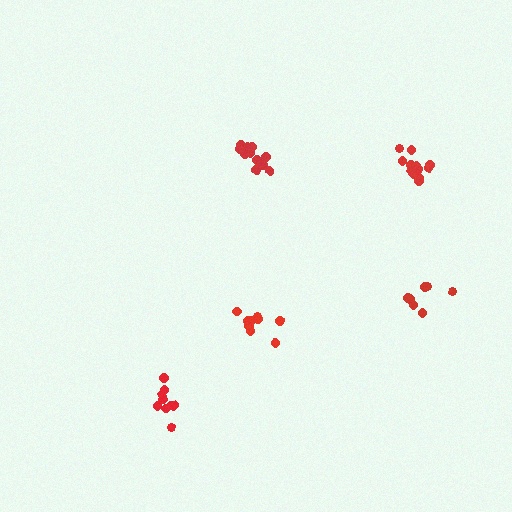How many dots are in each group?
Group 1: 12 dots, Group 2: 7 dots, Group 3: 12 dots, Group 4: 9 dots, Group 5: 9 dots (49 total).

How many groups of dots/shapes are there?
There are 5 groups.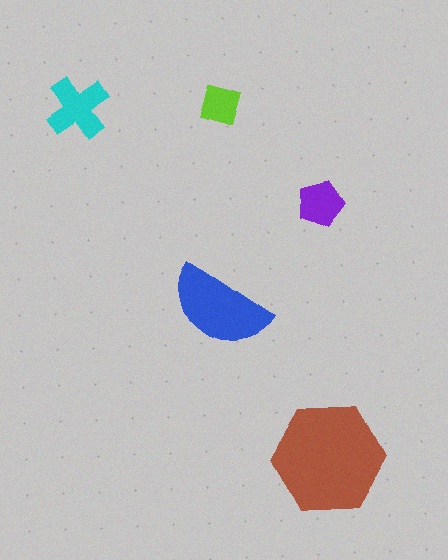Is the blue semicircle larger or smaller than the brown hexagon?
Smaller.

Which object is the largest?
The brown hexagon.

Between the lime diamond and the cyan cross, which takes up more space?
The cyan cross.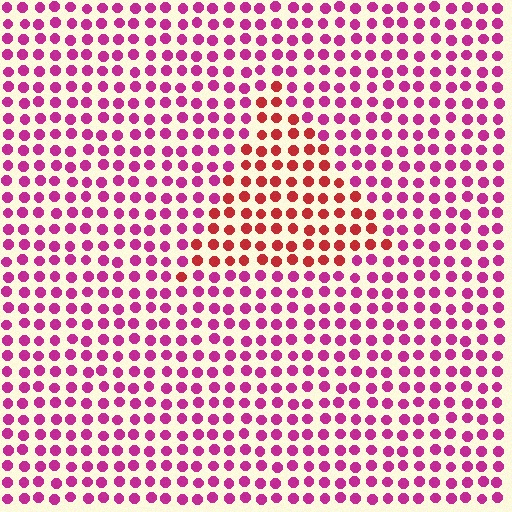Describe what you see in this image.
The image is filled with small magenta elements in a uniform arrangement. A triangle-shaped region is visible where the elements are tinted to a slightly different hue, forming a subtle color boundary.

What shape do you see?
I see a triangle.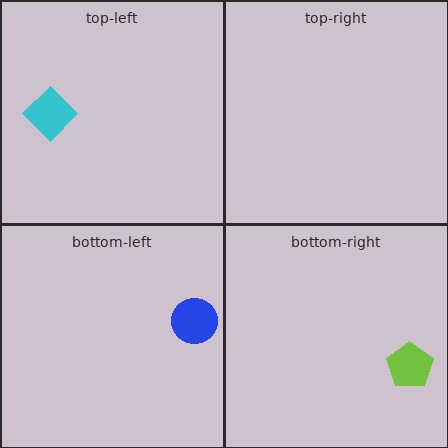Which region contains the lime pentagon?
The bottom-right region.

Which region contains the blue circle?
The bottom-left region.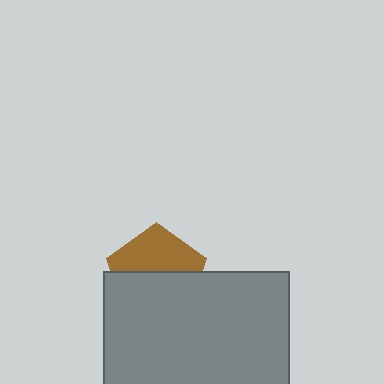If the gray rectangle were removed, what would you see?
You would see the complete brown pentagon.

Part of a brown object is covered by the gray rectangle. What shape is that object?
It is a pentagon.